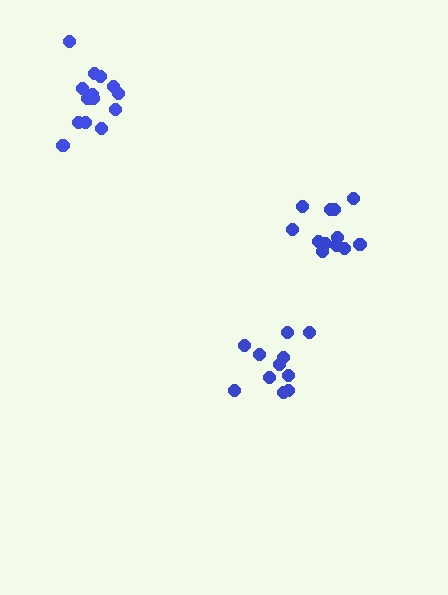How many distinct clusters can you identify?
There are 3 distinct clusters.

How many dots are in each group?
Group 1: 11 dots, Group 2: 15 dots, Group 3: 12 dots (38 total).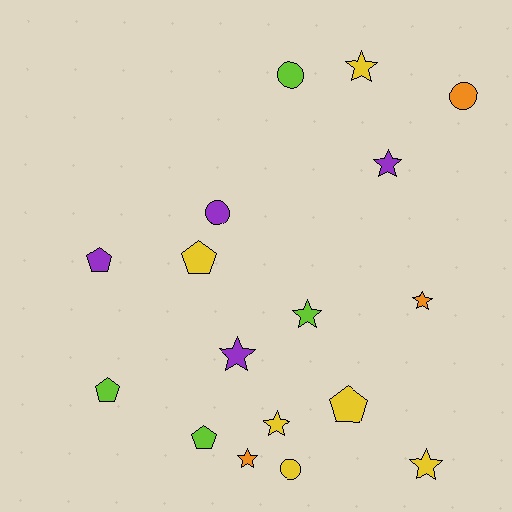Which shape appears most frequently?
Star, with 8 objects.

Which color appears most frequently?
Yellow, with 6 objects.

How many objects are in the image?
There are 17 objects.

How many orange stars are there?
There are 2 orange stars.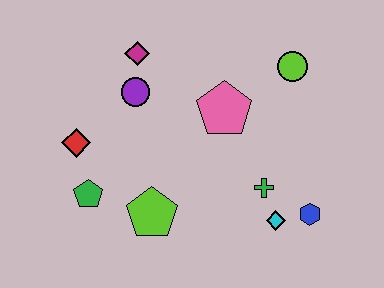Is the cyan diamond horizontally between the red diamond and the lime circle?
Yes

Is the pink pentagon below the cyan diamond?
No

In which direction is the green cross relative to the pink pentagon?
The green cross is below the pink pentagon.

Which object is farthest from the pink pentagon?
The green pentagon is farthest from the pink pentagon.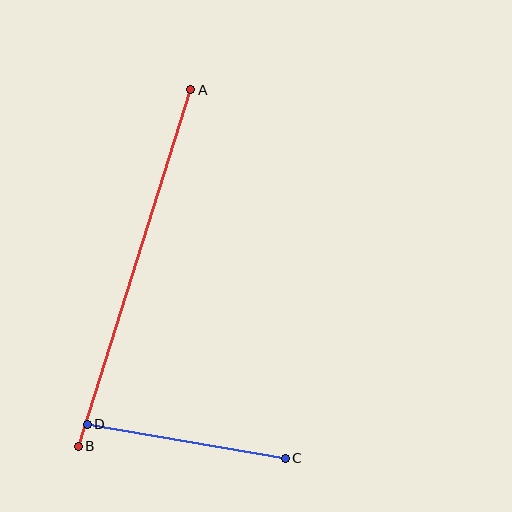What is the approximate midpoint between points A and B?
The midpoint is at approximately (135, 268) pixels.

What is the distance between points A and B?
The distance is approximately 374 pixels.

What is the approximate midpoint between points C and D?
The midpoint is at approximately (186, 441) pixels.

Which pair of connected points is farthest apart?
Points A and B are farthest apart.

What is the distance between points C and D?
The distance is approximately 201 pixels.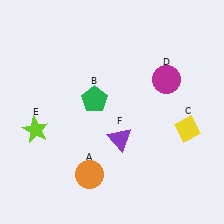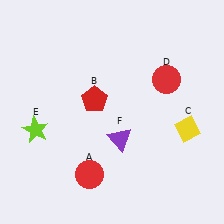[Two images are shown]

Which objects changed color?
A changed from orange to red. B changed from green to red. D changed from magenta to red.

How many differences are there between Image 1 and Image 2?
There are 3 differences between the two images.